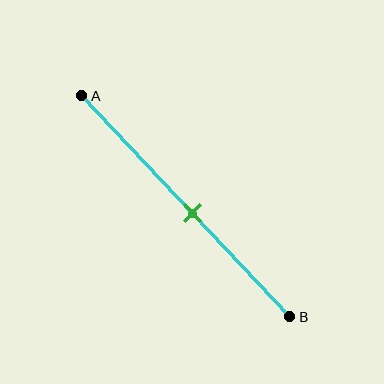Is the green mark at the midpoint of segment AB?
No, the mark is at about 55% from A, not at the 50% midpoint.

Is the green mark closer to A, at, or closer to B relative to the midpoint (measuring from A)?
The green mark is closer to point B than the midpoint of segment AB.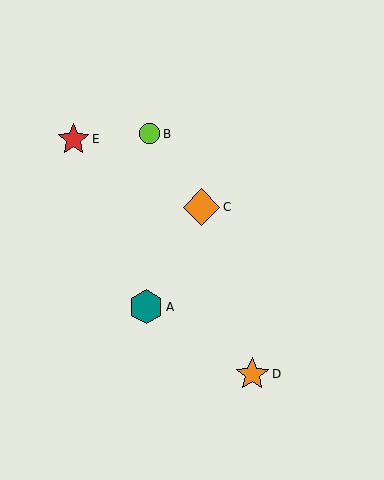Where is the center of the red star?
The center of the red star is at (73, 139).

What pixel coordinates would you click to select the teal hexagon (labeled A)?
Click at (146, 307) to select the teal hexagon A.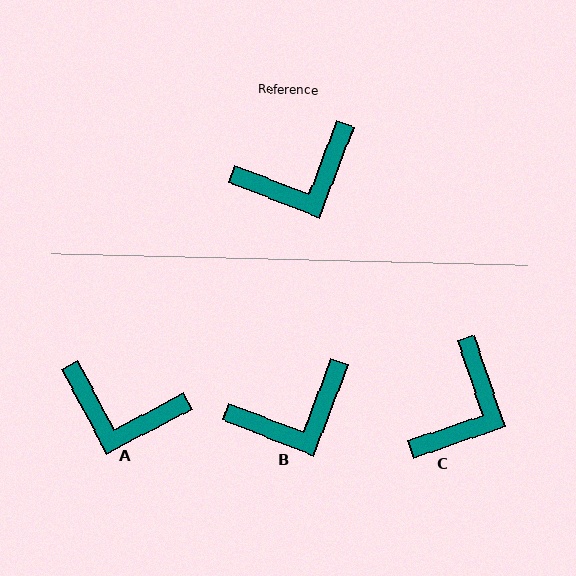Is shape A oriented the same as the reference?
No, it is off by about 41 degrees.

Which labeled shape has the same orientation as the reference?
B.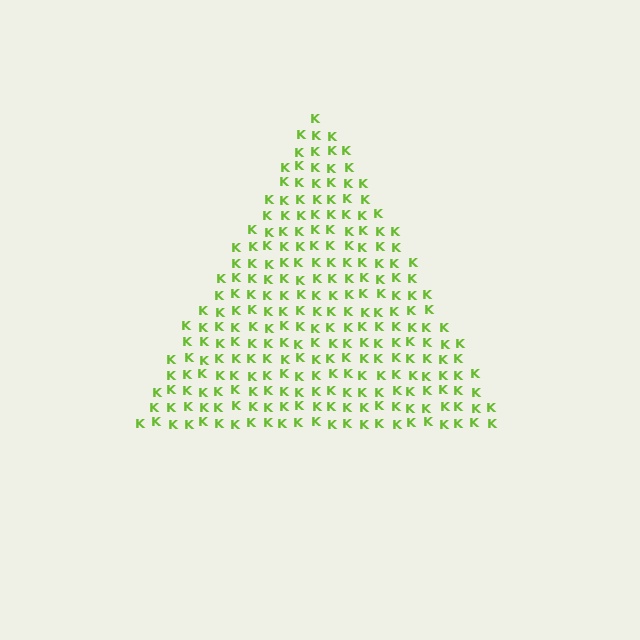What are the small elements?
The small elements are letter K's.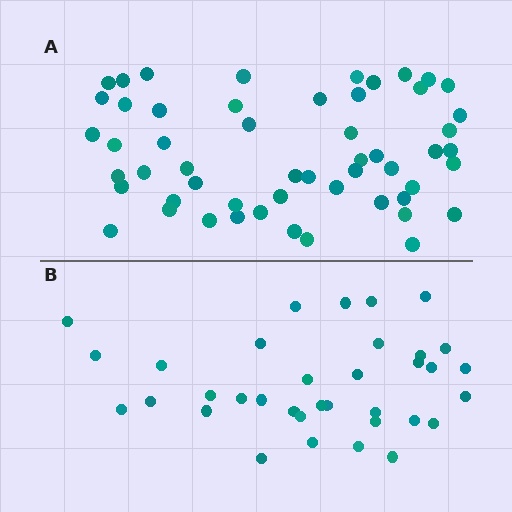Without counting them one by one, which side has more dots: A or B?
Region A (the top region) has more dots.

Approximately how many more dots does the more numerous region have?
Region A has approximately 20 more dots than region B.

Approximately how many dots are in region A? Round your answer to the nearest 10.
About 50 dots. (The exact count is 54, which rounds to 50.)